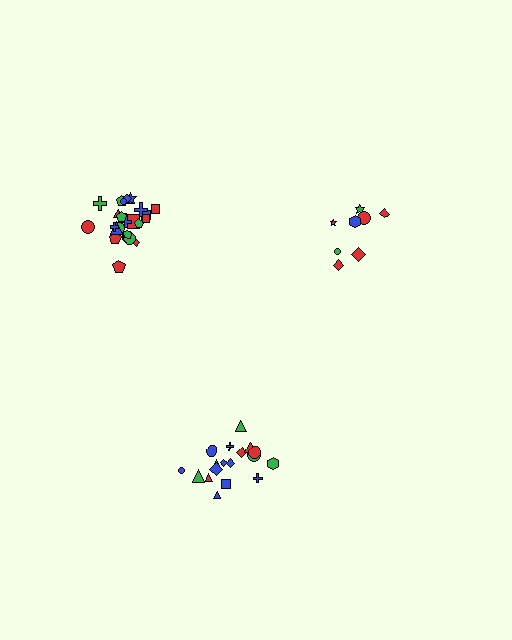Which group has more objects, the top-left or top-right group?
The top-left group.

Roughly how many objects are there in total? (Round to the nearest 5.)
Roughly 50 objects in total.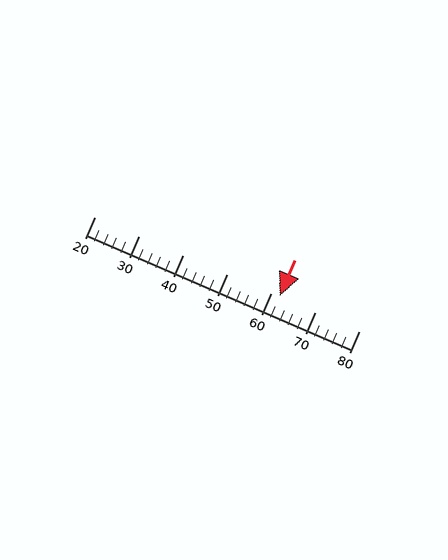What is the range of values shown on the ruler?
The ruler shows values from 20 to 80.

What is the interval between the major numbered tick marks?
The major tick marks are spaced 10 units apart.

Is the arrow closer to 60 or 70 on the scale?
The arrow is closer to 60.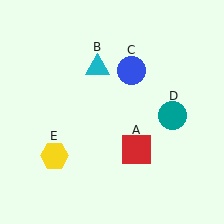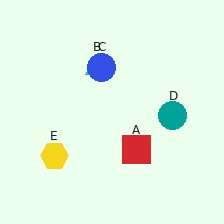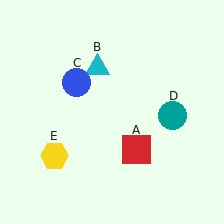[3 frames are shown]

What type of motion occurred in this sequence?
The blue circle (object C) rotated counterclockwise around the center of the scene.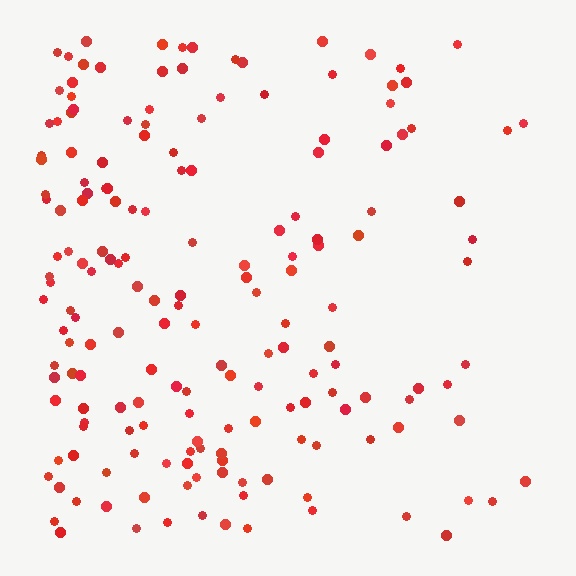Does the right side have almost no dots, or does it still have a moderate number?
Still a moderate number, just noticeably fewer than the left.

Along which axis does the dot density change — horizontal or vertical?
Horizontal.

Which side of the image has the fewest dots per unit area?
The right.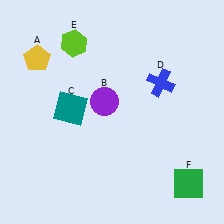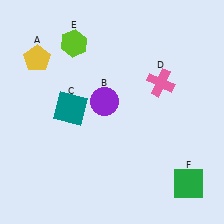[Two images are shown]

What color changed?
The cross (D) changed from blue in Image 1 to pink in Image 2.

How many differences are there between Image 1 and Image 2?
There is 1 difference between the two images.